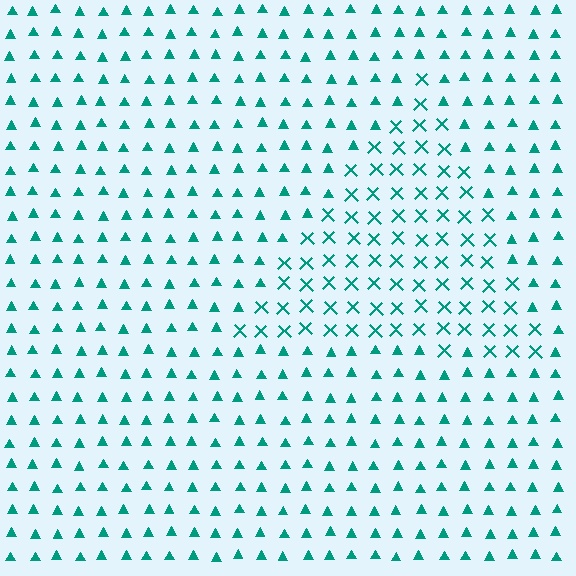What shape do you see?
I see a triangle.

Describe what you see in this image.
The image is filled with small teal elements arranged in a uniform grid. A triangle-shaped region contains X marks, while the surrounding area contains triangles. The boundary is defined purely by the change in element shape.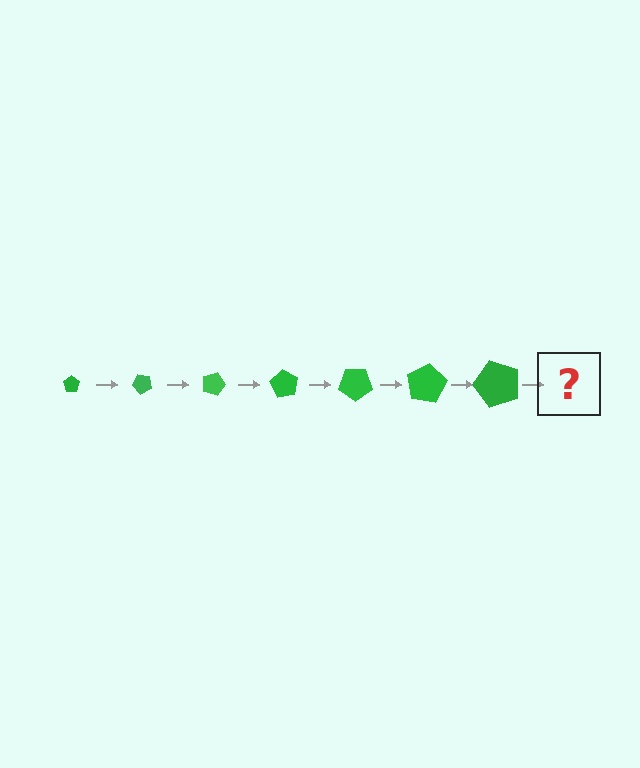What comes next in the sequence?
The next element should be a pentagon, larger than the previous one and rotated 315 degrees from the start.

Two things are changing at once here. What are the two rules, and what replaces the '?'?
The two rules are that the pentagon grows larger each step and it rotates 45 degrees each step. The '?' should be a pentagon, larger than the previous one and rotated 315 degrees from the start.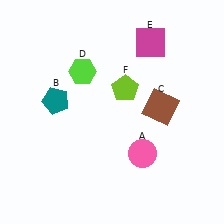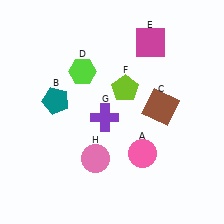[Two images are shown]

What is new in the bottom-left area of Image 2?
A purple cross (G) was added in the bottom-left area of Image 2.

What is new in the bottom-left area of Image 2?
A pink circle (H) was added in the bottom-left area of Image 2.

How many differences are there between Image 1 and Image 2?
There are 2 differences between the two images.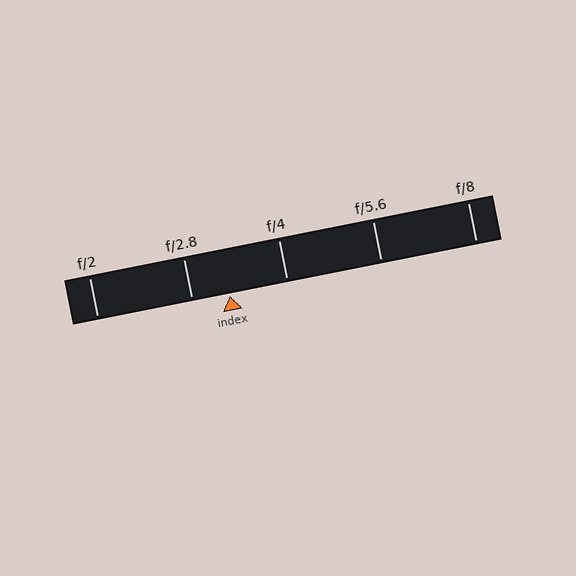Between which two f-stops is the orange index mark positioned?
The index mark is between f/2.8 and f/4.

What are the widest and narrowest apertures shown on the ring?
The widest aperture shown is f/2 and the narrowest is f/8.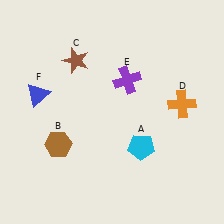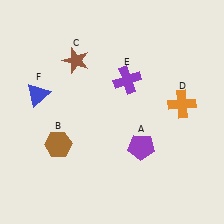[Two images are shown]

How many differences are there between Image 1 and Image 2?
There is 1 difference between the two images.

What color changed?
The pentagon (A) changed from cyan in Image 1 to purple in Image 2.